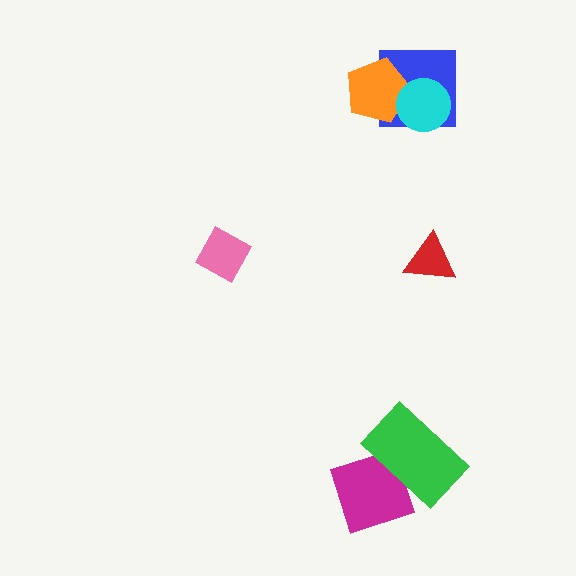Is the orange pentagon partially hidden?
Yes, it is partially covered by another shape.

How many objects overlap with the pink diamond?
0 objects overlap with the pink diamond.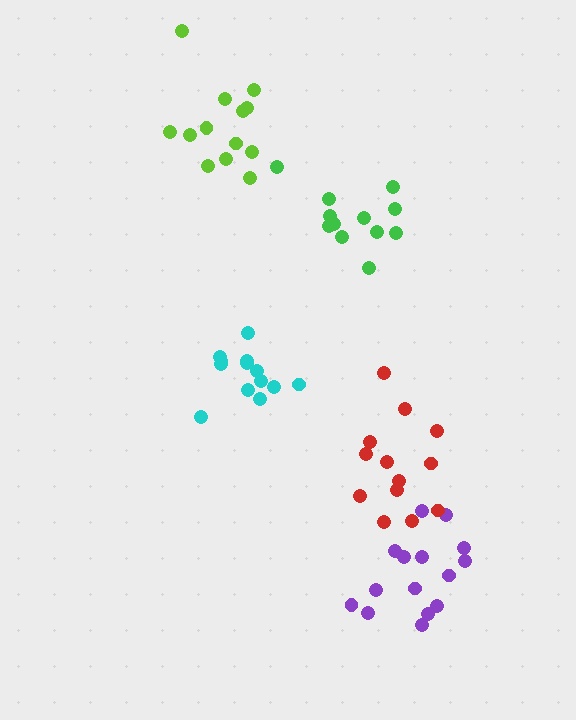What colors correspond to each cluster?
The clusters are colored: purple, cyan, red, lime, green.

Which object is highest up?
The lime cluster is topmost.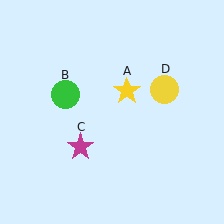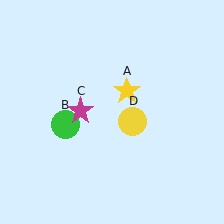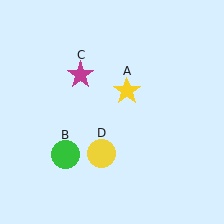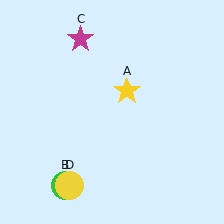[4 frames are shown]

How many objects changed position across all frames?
3 objects changed position: green circle (object B), magenta star (object C), yellow circle (object D).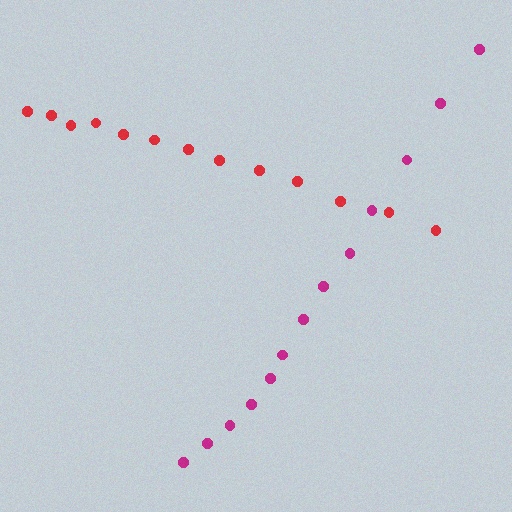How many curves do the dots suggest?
There are 2 distinct paths.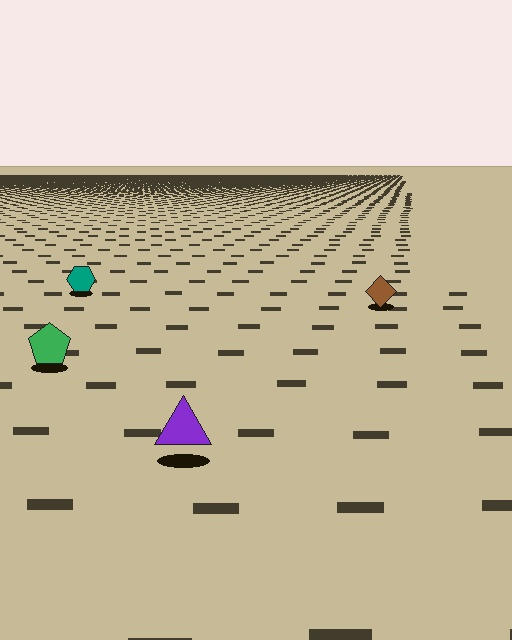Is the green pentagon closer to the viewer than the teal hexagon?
Yes. The green pentagon is closer — you can tell from the texture gradient: the ground texture is coarser near it.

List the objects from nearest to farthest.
From nearest to farthest: the purple triangle, the green pentagon, the brown diamond, the teal hexagon.